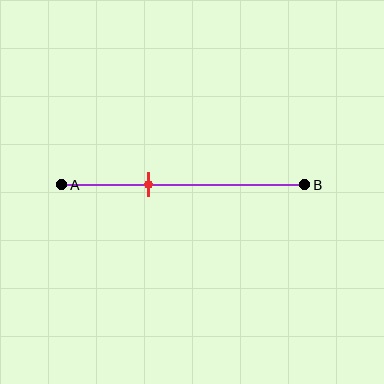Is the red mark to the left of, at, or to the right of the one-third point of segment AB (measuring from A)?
The red mark is approximately at the one-third point of segment AB.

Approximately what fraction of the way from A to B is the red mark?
The red mark is approximately 35% of the way from A to B.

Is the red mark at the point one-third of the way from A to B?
Yes, the mark is approximately at the one-third point.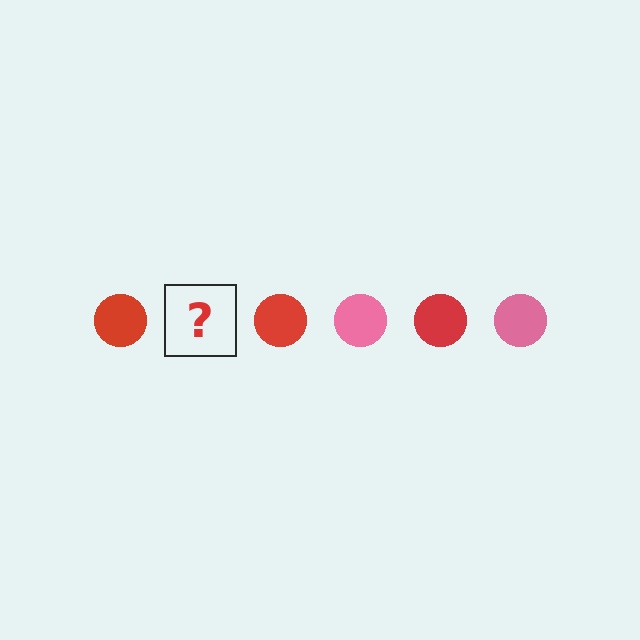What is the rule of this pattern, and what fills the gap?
The rule is that the pattern cycles through red, pink circles. The gap should be filled with a pink circle.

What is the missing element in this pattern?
The missing element is a pink circle.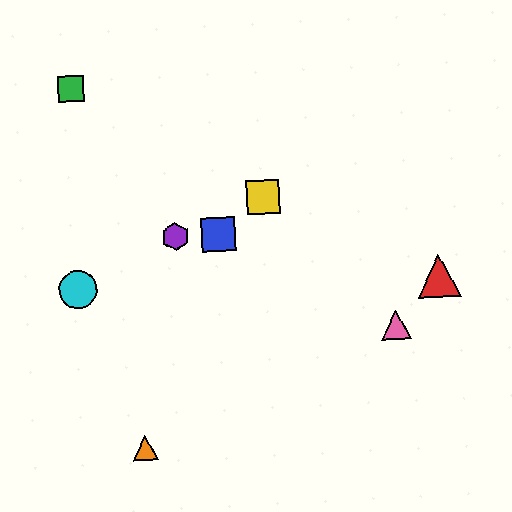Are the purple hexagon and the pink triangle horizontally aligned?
No, the purple hexagon is at y≈237 and the pink triangle is at y≈325.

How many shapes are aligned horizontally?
2 shapes (the blue square, the purple hexagon) are aligned horizontally.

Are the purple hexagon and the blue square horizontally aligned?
Yes, both are at y≈237.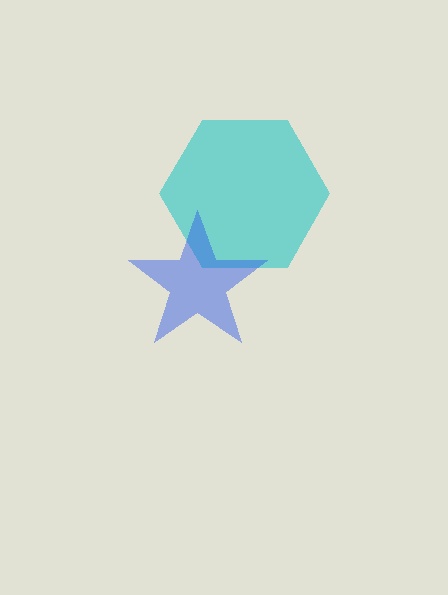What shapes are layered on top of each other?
The layered shapes are: a cyan hexagon, a blue star.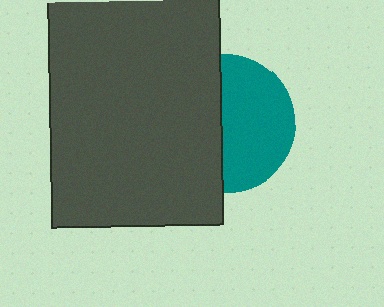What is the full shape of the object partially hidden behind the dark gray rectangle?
The partially hidden object is a teal circle.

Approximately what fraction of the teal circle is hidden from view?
Roughly 47% of the teal circle is hidden behind the dark gray rectangle.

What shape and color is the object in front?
The object in front is a dark gray rectangle.